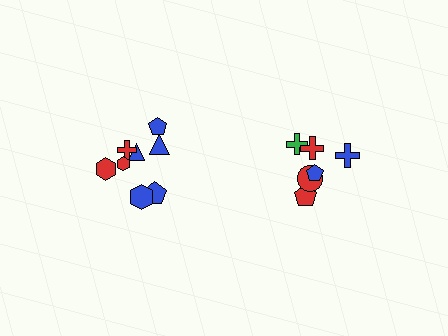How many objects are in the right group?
There are 6 objects.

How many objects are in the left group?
There are 8 objects.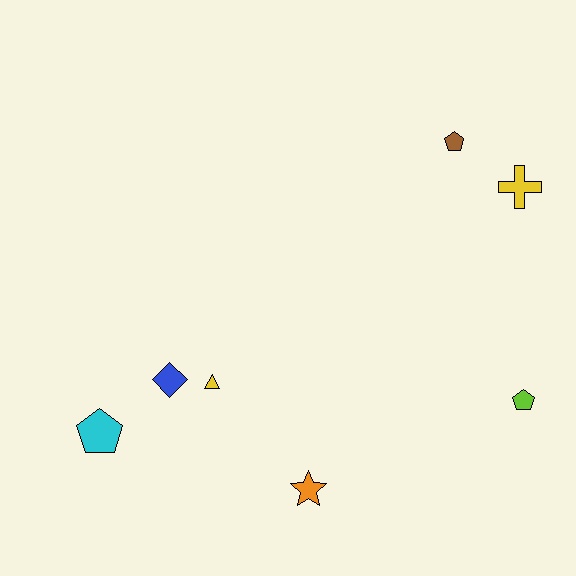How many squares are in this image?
There are no squares.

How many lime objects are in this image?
There is 1 lime object.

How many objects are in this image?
There are 7 objects.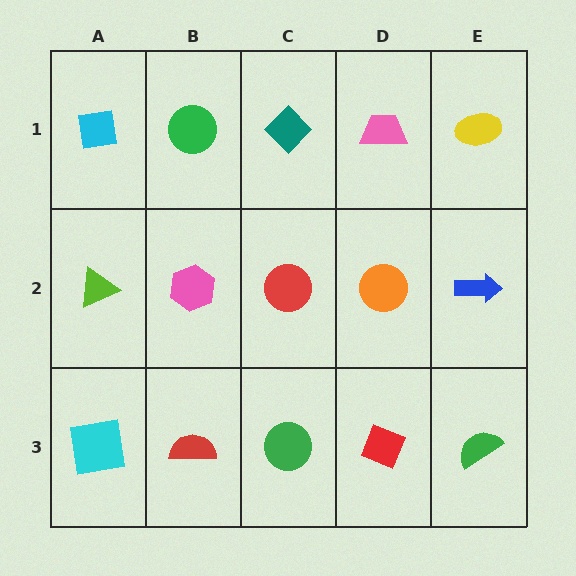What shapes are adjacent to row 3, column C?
A red circle (row 2, column C), a red semicircle (row 3, column B), a red diamond (row 3, column D).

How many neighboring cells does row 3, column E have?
2.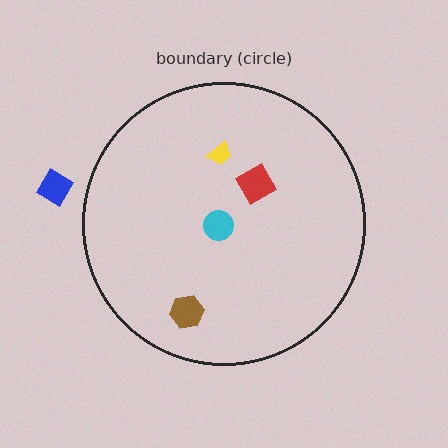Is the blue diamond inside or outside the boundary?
Outside.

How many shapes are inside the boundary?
4 inside, 1 outside.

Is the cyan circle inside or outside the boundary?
Inside.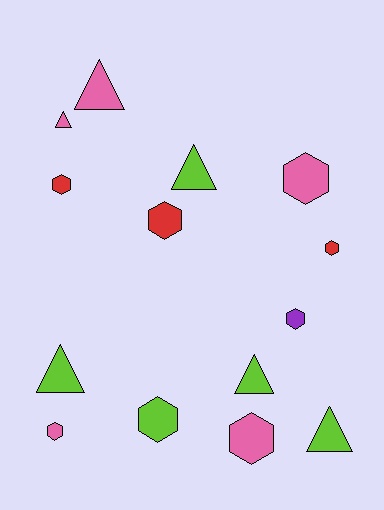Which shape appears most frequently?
Hexagon, with 8 objects.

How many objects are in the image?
There are 14 objects.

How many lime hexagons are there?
There is 1 lime hexagon.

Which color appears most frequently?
Lime, with 5 objects.